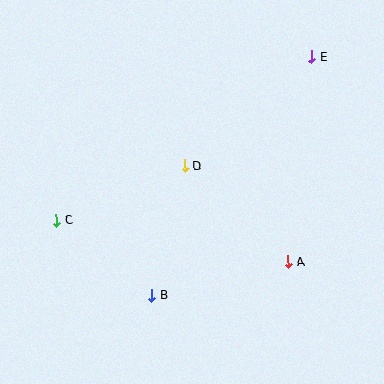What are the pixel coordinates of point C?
Point C is at (56, 220).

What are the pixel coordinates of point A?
Point A is at (288, 262).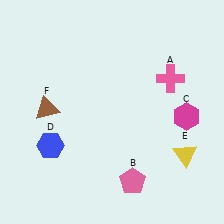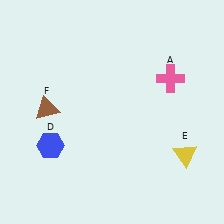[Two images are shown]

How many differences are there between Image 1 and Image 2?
There are 2 differences between the two images.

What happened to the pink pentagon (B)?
The pink pentagon (B) was removed in Image 2. It was in the bottom-right area of Image 1.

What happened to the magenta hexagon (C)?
The magenta hexagon (C) was removed in Image 2. It was in the bottom-right area of Image 1.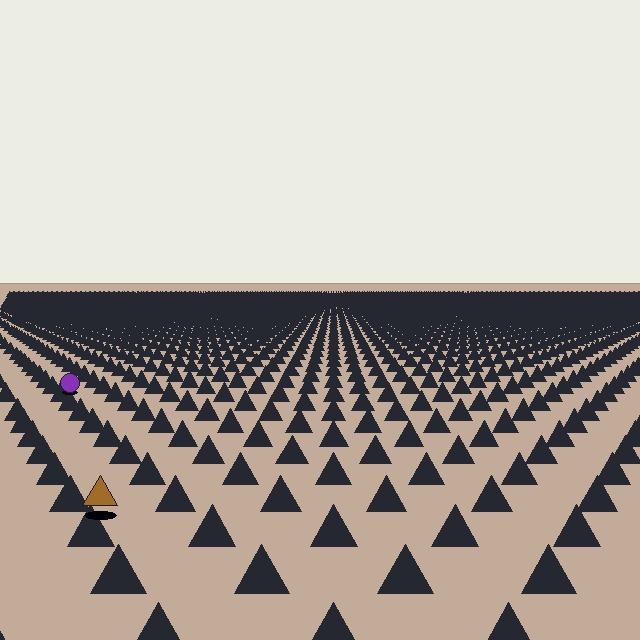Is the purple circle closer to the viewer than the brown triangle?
No. The brown triangle is closer — you can tell from the texture gradient: the ground texture is coarser near it.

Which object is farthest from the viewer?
The purple circle is farthest from the viewer. It appears smaller and the ground texture around it is denser.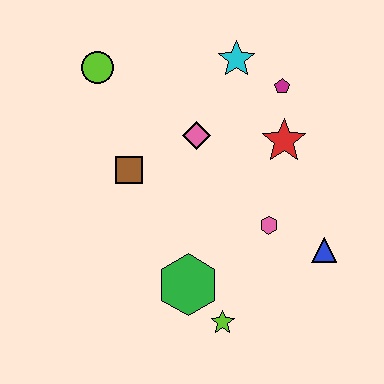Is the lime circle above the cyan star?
No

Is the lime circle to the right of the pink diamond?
No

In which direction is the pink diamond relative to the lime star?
The pink diamond is above the lime star.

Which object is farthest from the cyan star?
The lime star is farthest from the cyan star.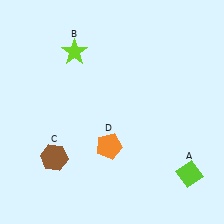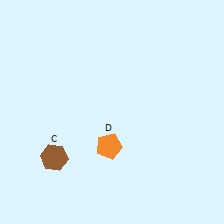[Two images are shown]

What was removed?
The lime star (B), the lime diamond (A) were removed in Image 2.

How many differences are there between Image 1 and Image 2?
There are 2 differences between the two images.